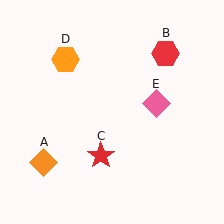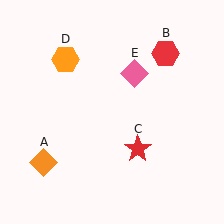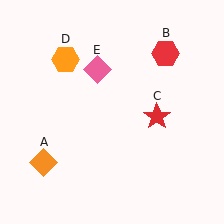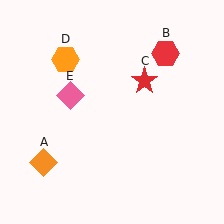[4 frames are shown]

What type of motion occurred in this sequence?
The red star (object C), pink diamond (object E) rotated counterclockwise around the center of the scene.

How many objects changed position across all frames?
2 objects changed position: red star (object C), pink diamond (object E).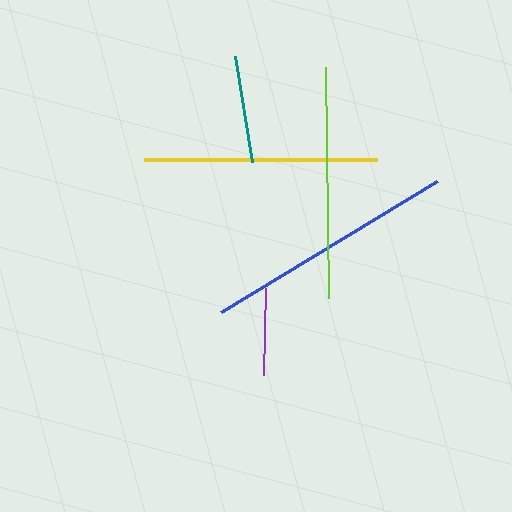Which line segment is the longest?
The blue line is the longest at approximately 253 pixels.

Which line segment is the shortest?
The purple line is the shortest at approximately 87 pixels.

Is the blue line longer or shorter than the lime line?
The blue line is longer than the lime line.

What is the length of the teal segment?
The teal segment is approximately 107 pixels long.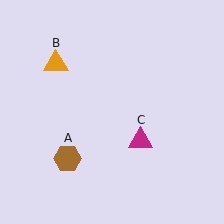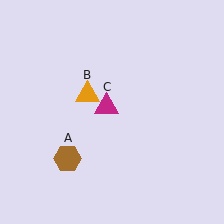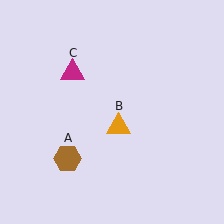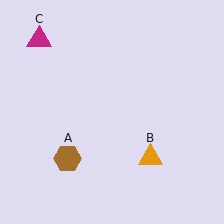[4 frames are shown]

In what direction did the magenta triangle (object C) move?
The magenta triangle (object C) moved up and to the left.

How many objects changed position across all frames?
2 objects changed position: orange triangle (object B), magenta triangle (object C).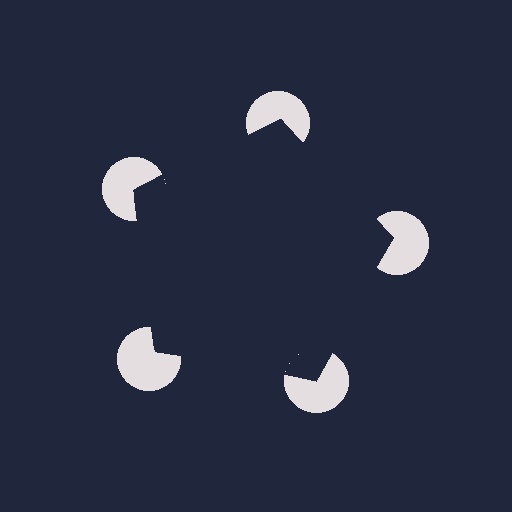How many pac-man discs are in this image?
There are 5 — one at each vertex of the illusory pentagon.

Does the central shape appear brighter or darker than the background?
It typically appears slightly darker than the background, even though no actual brightness change is drawn.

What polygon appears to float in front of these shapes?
An illusory pentagon — its edges are inferred from the aligned wedge cuts in the pac-man discs, not physically drawn.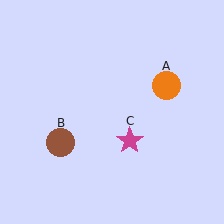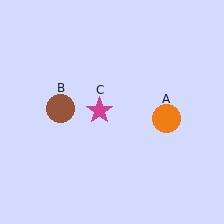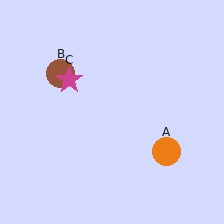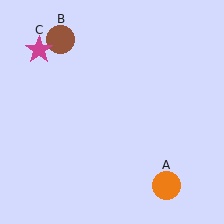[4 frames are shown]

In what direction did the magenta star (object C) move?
The magenta star (object C) moved up and to the left.